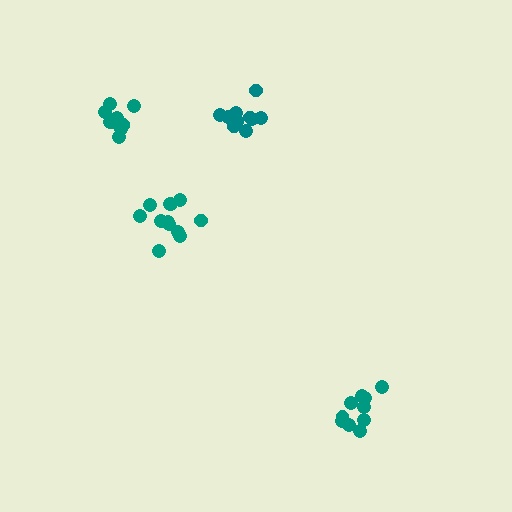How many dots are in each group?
Group 1: 12 dots, Group 2: 10 dots, Group 3: 9 dots, Group 4: 12 dots (43 total).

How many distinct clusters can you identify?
There are 4 distinct clusters.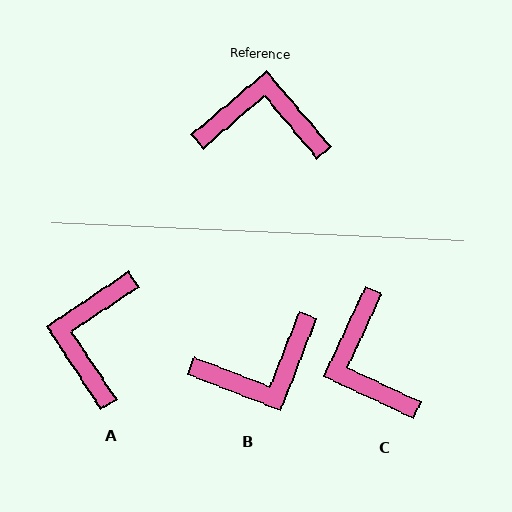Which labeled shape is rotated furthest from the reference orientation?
B, about 152 degrees away.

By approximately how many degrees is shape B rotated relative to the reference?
Approximately 152 degrees clockwise.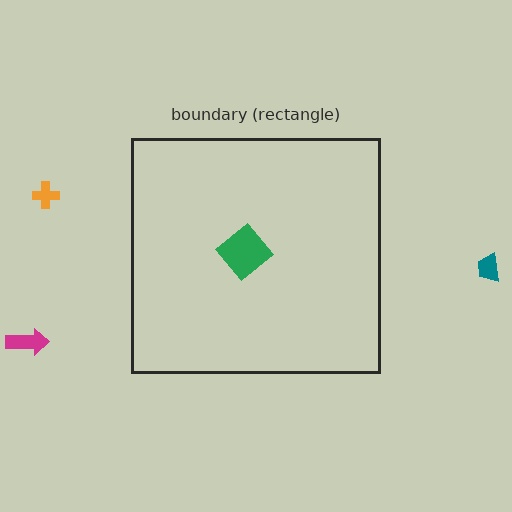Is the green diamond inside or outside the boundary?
Inside.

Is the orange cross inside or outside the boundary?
Outside.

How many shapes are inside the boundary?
1 inside, 3 outside.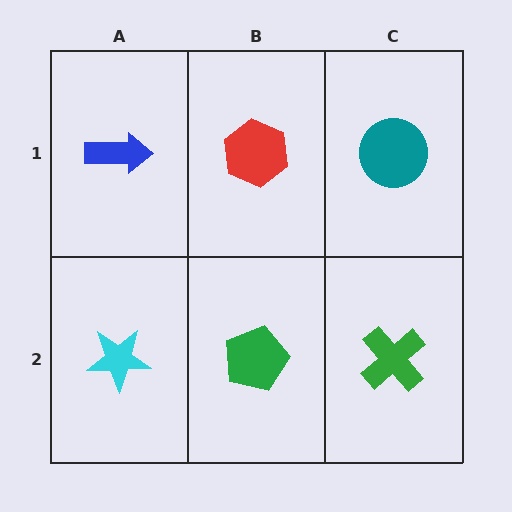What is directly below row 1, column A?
A cyan star.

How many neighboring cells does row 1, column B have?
3.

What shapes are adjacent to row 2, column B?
A red hexagon (row 1, column B), a cyan star (row 2, column A), a green cross (row 2, column C).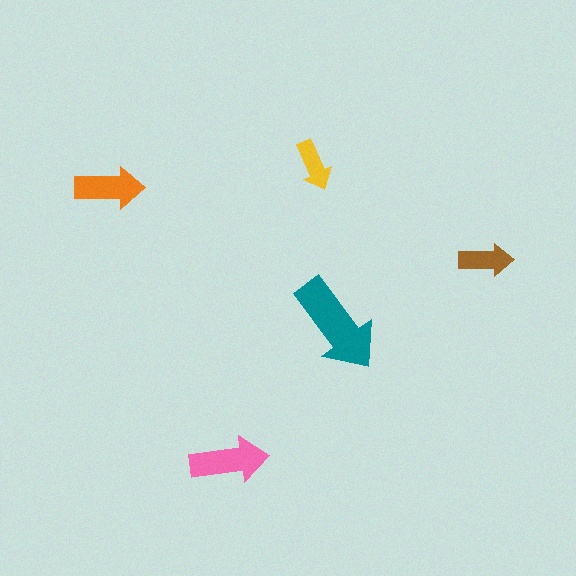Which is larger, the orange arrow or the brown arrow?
The orange one.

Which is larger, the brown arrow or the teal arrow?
The teal one.